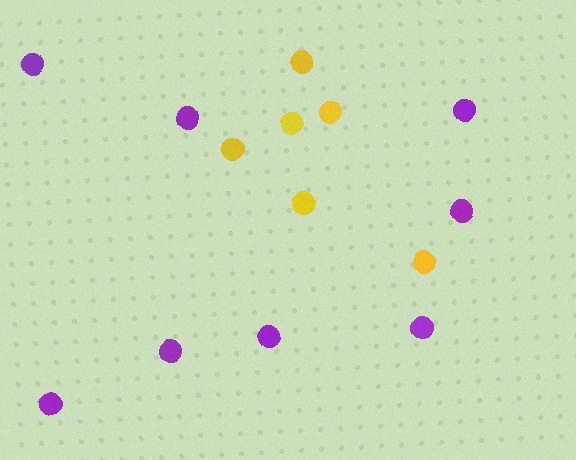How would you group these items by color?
There are 2 groups: one group of purple circles (8) and one group of yellow circles (6).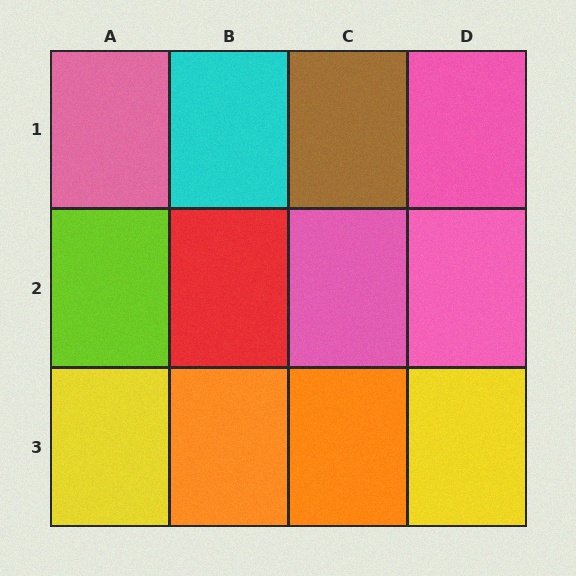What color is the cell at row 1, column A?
Pink.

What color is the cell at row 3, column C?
Orange.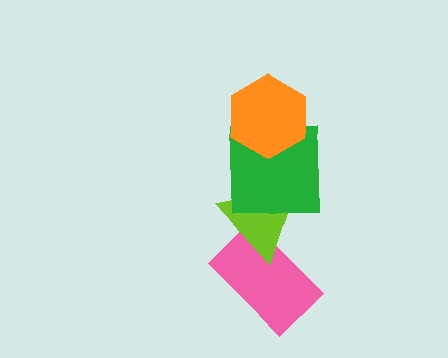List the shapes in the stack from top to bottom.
From top to bottom: the orange hexagon, the green square, the lime triangle, the pink rectangle.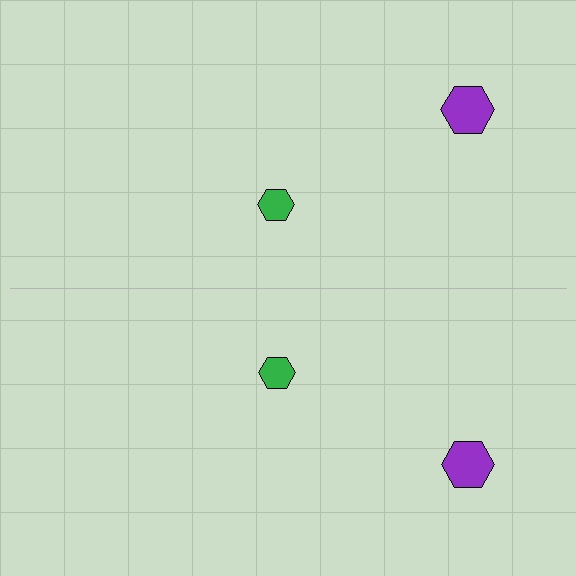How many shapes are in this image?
There are 4 shapes in this image.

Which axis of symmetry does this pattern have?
The pattern has a horizontal axis of symmetry running through the center of the image.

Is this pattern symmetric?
Yes, this pattern has bilateral (reflection) symmetry.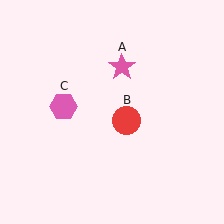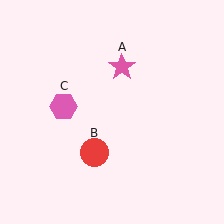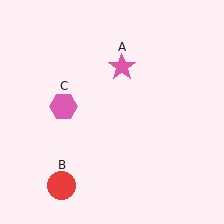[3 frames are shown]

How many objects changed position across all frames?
1 object changed position: red circle (object B).